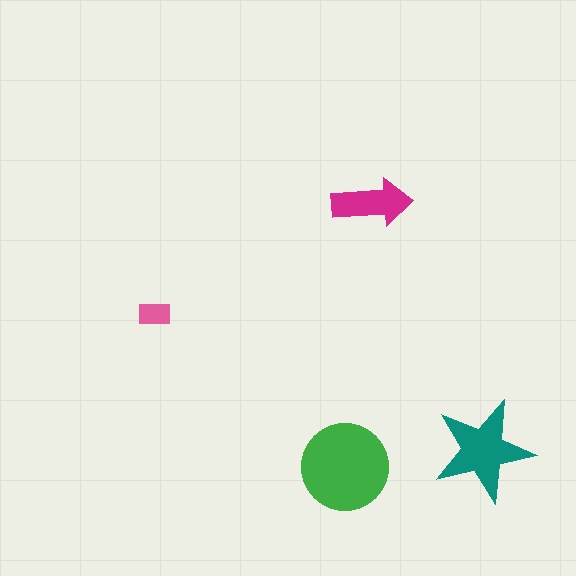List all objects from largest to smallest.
The green circle, the teal star, the magenta arrow, the pink rectangle.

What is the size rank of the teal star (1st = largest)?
2nd.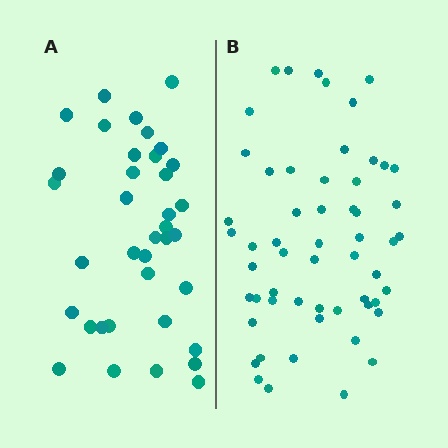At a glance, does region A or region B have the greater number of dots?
Region B (the right region) has more dots.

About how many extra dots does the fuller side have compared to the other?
Region B has approximately 20 more dots than region A.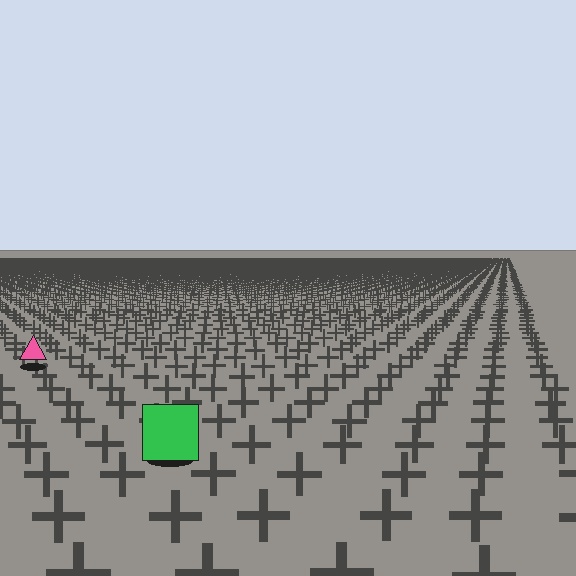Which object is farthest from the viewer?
The pink triangle is farthest from the viewer. It appears smaller and the ground texture around it is denser.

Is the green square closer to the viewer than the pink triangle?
Yes. The green square is closer — you can tell from the texture gradient: the ground texture is coarser near it.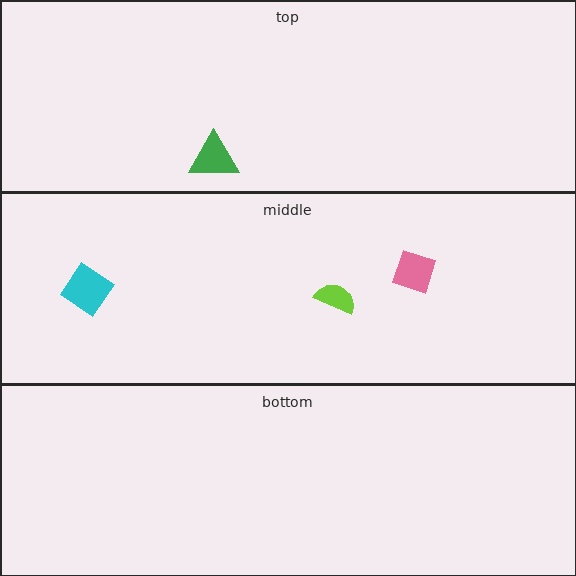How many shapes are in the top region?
1.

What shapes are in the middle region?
The lime semicircle, the cyan diamond, the pink diamond.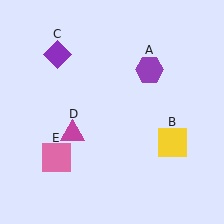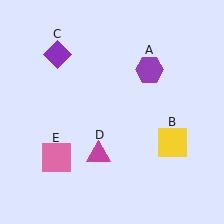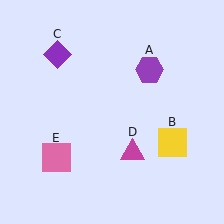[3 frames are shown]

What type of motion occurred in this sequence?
The magenta triangle (object D) rotated counterclockwise around the center of the scene.